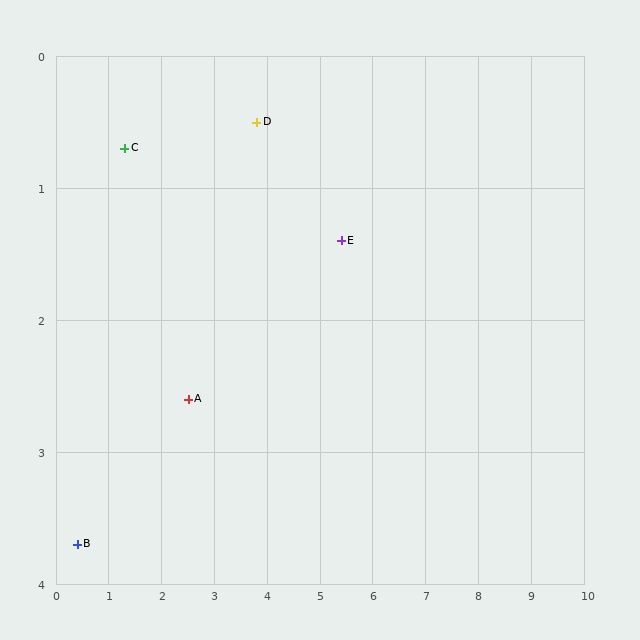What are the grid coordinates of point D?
Point D is at approximately (3.8, 0.5).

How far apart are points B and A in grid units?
Points B and A are about 2.4 grid units apart.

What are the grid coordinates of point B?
Point B is at approximately (0.4, 3.7).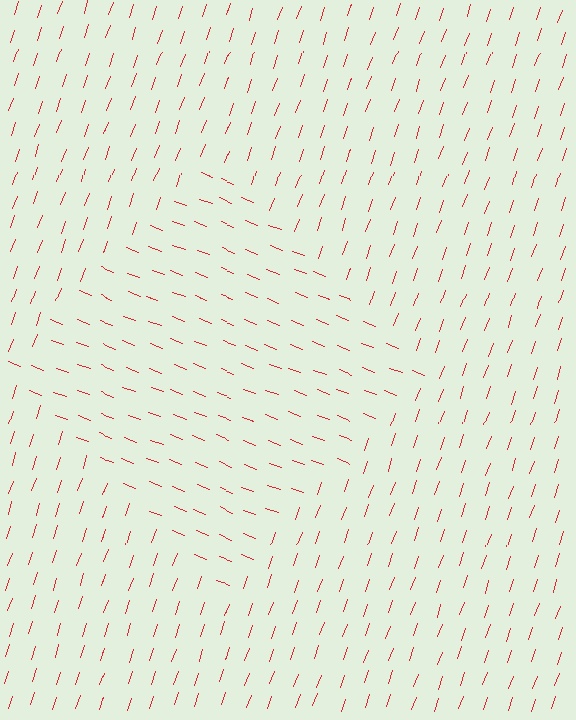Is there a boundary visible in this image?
Yes, there is a texture boundary formed by a change in line orientation.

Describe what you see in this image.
The image is filled with small red line segments. A diamond region in the image has lines oriented differently from the surrounding lines, creating a visible texture boundary.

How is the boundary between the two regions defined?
The boundary is defined purely by a change in line orientation (approximately 88 degrees difference). All lines are the same color and thickness.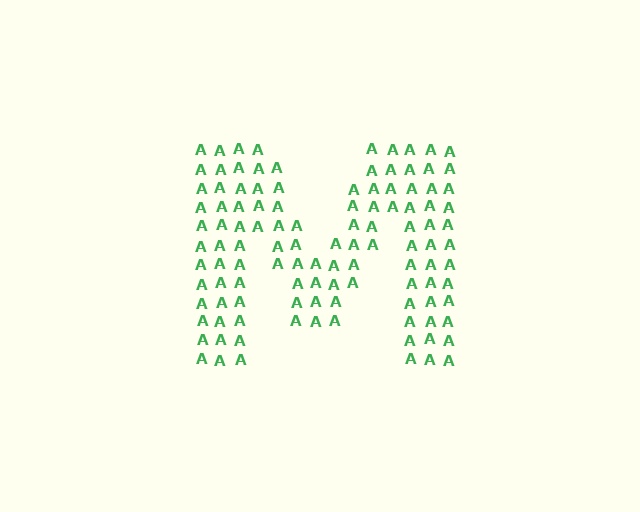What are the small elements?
The small elements are letter A's.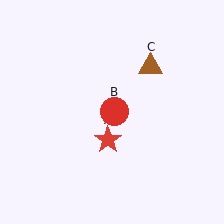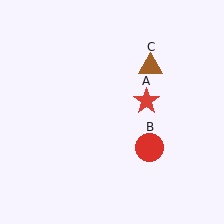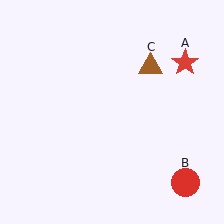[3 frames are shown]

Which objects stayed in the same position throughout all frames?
Brown triangle (object C) remained stationary.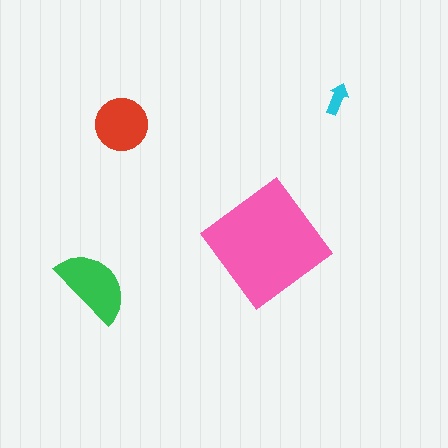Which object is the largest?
The pink diamond.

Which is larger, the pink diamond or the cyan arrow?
The pink diamond.